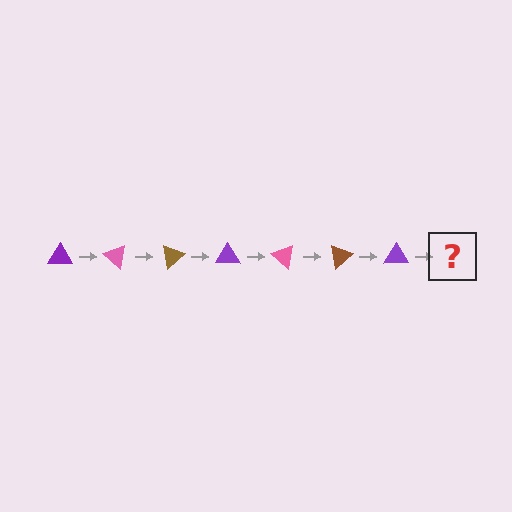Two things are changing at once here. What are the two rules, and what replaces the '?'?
The two rules are that it rotates 40 degrees each step and the color cycles through purple, pink, and brown. The '?' should be a pink triangle, rotated 280 degrees from the start.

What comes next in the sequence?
The next element should be a pink triangle, rotated 280 degrees from the start.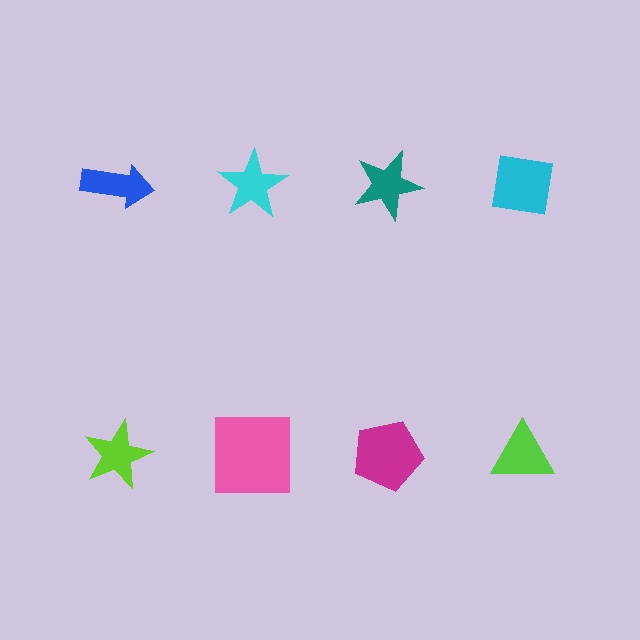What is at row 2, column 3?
A magenta pentagon.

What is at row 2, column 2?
A pink square.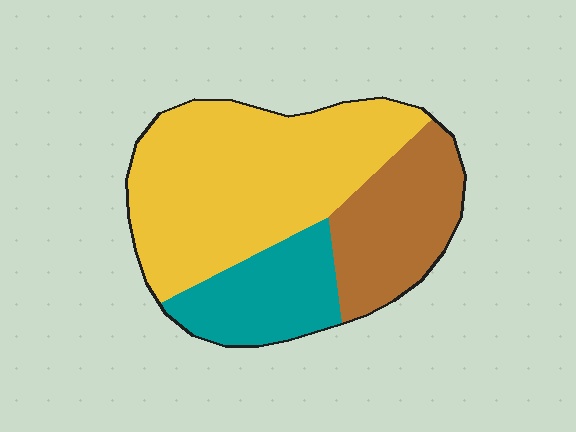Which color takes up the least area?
Teal, at roughly 20%.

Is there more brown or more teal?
Brown.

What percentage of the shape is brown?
Brown takes up between a sixth and a third of the shape.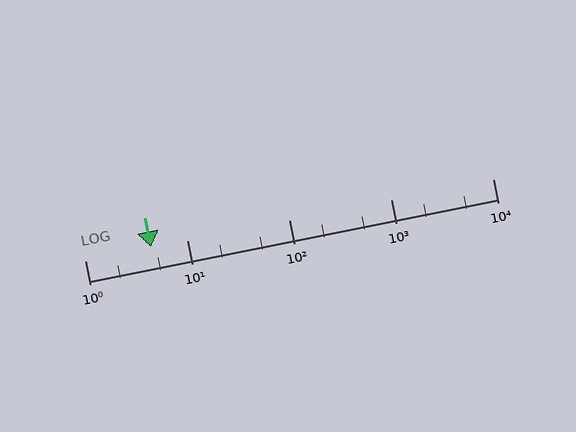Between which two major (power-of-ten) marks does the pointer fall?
The pointer is between 1 and 10.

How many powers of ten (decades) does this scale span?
The scale spans 4 decades, from 1 to 10000.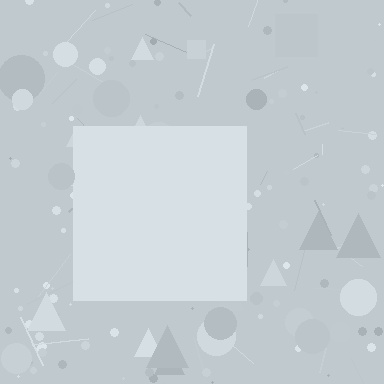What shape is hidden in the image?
A square is hidden in the image.